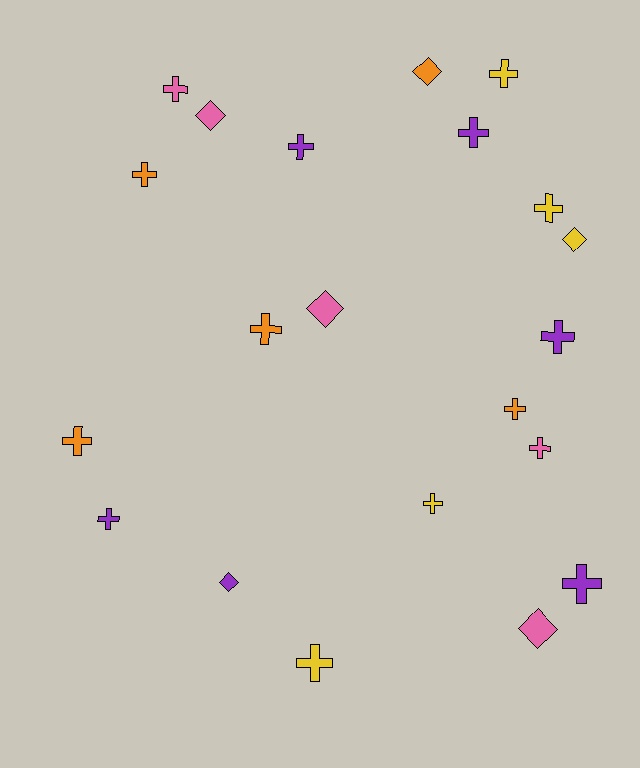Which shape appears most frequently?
Cross, with 15 objects.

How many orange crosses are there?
There are 4 orange crosses.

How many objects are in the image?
There are 21 objects.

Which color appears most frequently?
Purple, with 6 objects.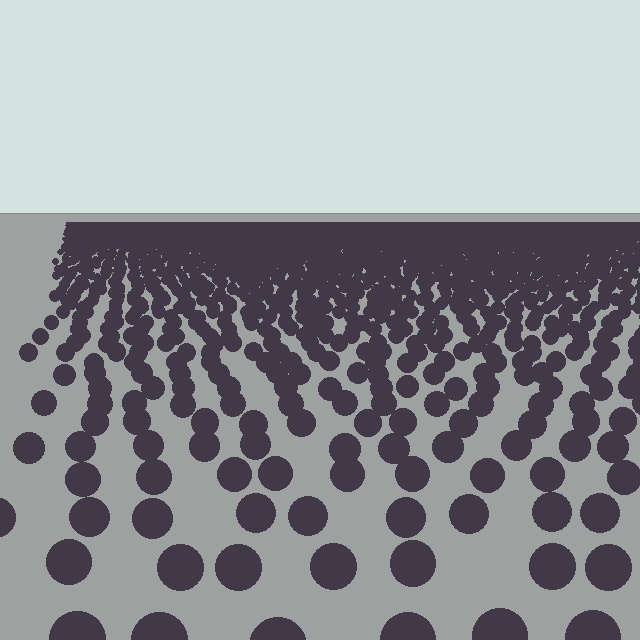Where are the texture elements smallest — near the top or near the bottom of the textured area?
Near the top.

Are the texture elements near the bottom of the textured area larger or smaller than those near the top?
Larger. Near the bottom, elements are closer to the viewer and appear at a bigger on-screen size.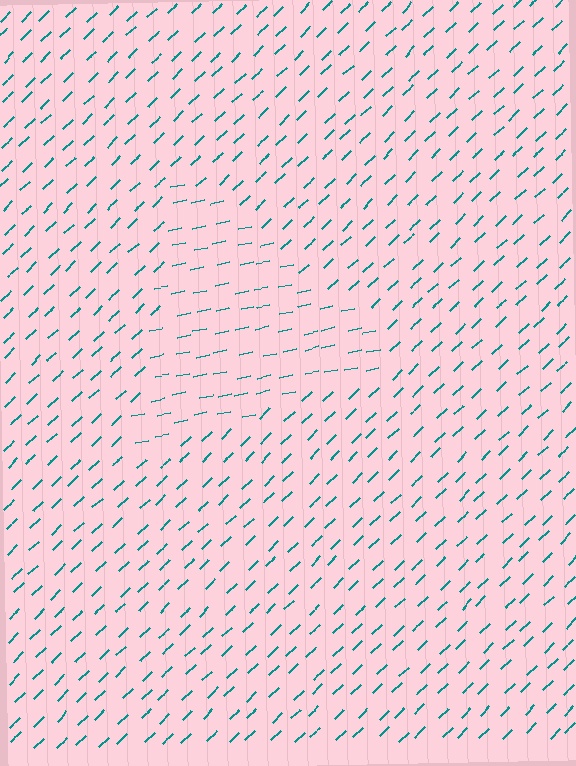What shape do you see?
I see a triangle.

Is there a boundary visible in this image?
Yes, there is a texture boundary formed by a change in line orientation.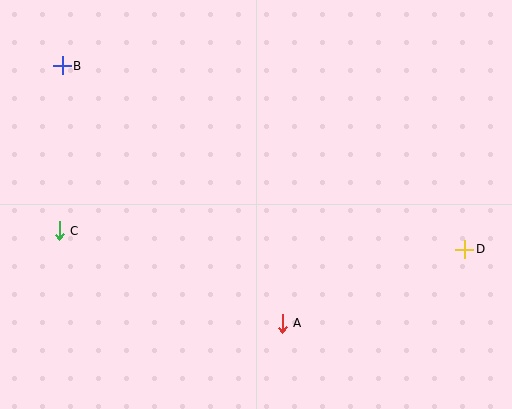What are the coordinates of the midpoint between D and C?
The midpoint between D and C is at (262, 240).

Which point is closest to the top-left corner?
Point B is closest to the top-left corner.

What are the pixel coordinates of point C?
Point C is at (59, 231).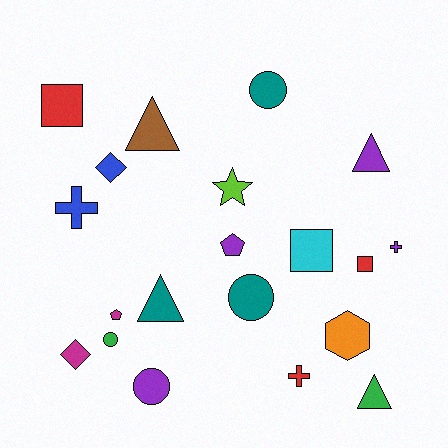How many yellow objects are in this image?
There are no yellow objects.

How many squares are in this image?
There are 3 squares.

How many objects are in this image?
There are 20 objects.